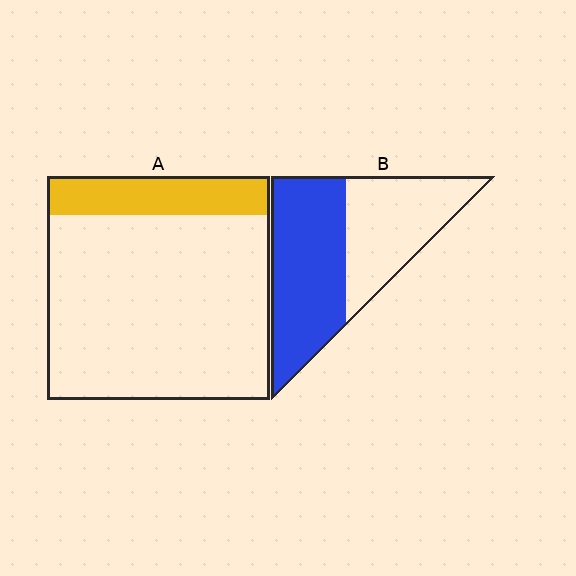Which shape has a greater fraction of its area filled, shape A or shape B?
Shape B.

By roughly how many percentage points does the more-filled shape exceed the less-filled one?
By roughly 40 percentage points (B over A).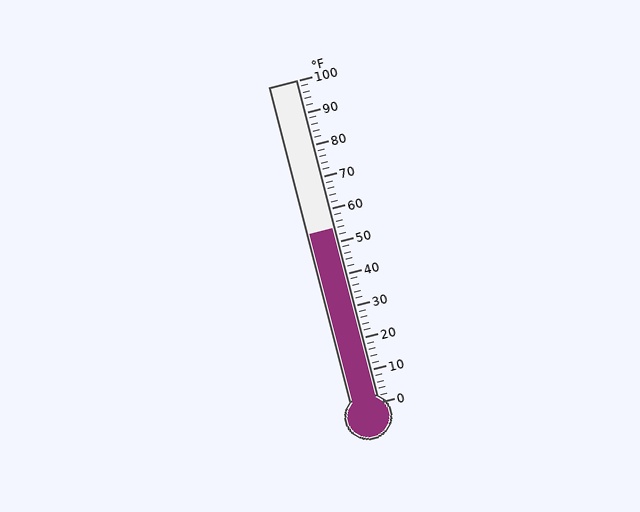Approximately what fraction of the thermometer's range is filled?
The thermometer is filled to approximately 55% of its range.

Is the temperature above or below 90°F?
The temperature is below 90°F.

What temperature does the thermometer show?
The thermometer shows approximately 54°F.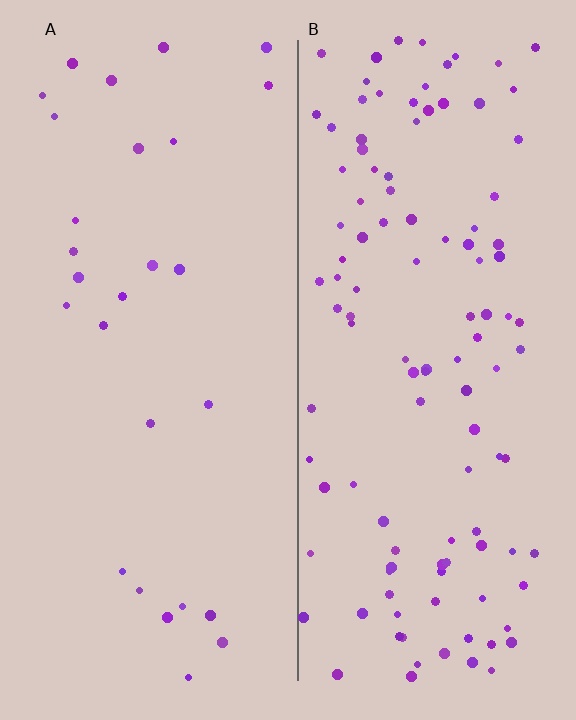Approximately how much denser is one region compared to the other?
Approximately 4.2× — region B over region A.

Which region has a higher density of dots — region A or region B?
B (the right).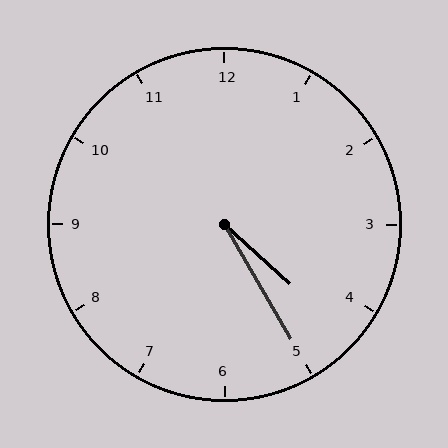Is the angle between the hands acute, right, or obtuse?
It is acute.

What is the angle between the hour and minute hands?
Approximately 18 degrees.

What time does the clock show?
4:25.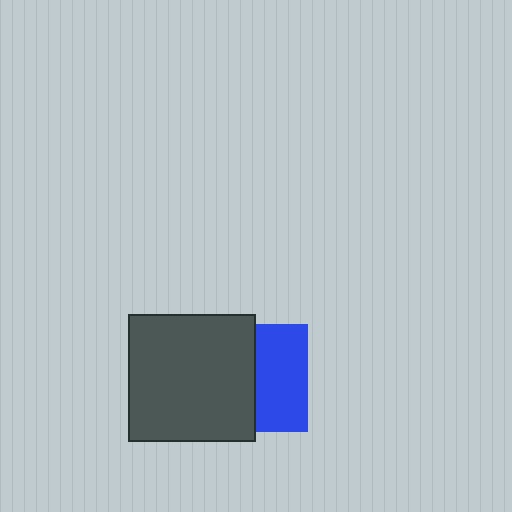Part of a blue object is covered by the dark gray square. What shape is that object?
It is a square.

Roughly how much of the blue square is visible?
About half of it is visible (roughly 48%).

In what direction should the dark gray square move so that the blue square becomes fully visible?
The dark gray square should move left. That is the shortest direction to clear the overlap and leave the blue square fully visible.